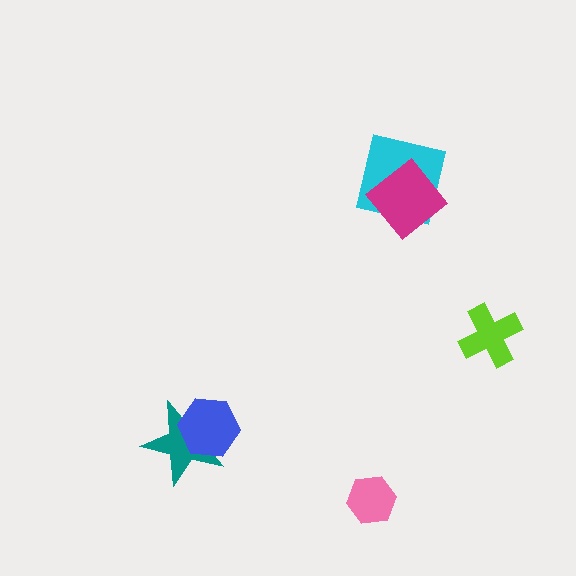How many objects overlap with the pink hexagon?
0 objects overlap with the pink hexagon.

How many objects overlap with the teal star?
1 object overlaps with the teal star.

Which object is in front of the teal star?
The blue hexagon is in front of the teal star.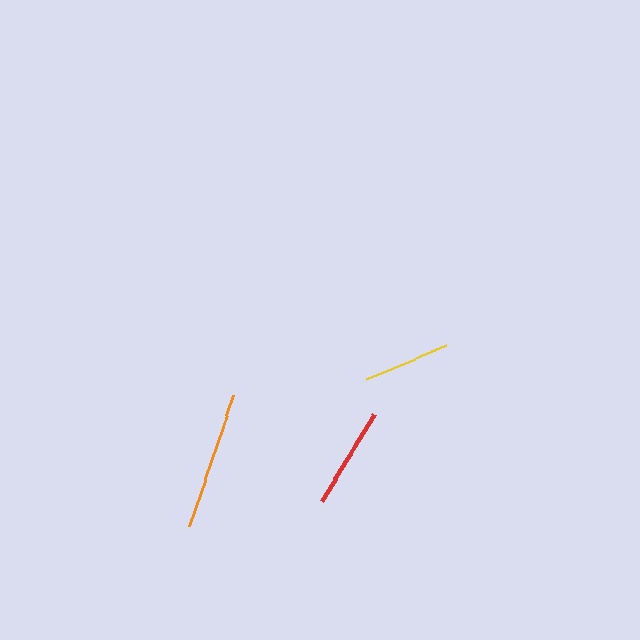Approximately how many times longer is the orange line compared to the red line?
The orange line is approximately 1.3 times the length of the red line.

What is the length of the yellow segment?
The yellow segment is approximately 88 pixels long.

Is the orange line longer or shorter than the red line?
The orange line is longer than the red line.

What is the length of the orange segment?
The orange segment is approximately 138 pixels long.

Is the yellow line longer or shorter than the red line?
The red line is longer than the yellow line.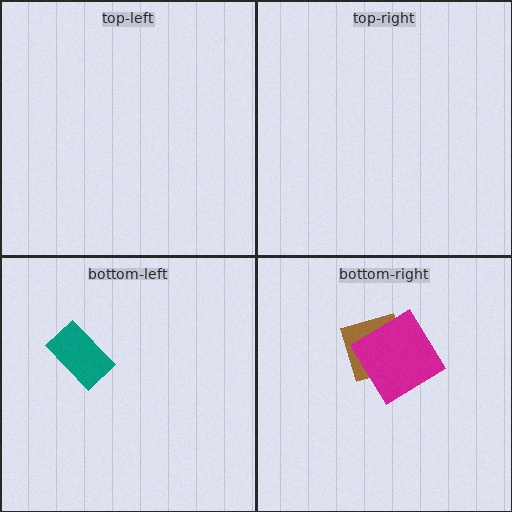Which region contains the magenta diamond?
The bottom-right region.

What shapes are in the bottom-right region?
The brown diamond, the magenta diamond.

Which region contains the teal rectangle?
The bottom-left region.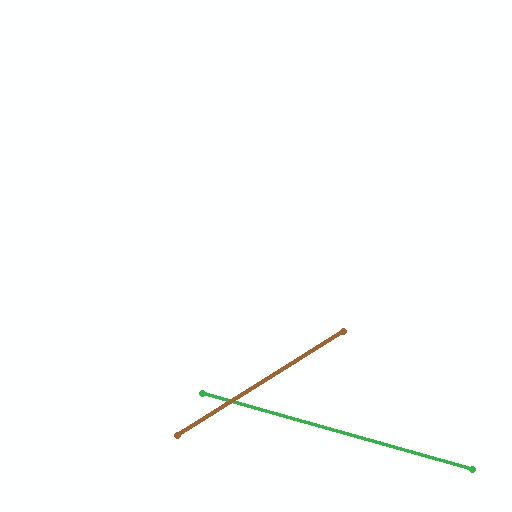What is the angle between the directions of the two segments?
Approximately 48 degrees.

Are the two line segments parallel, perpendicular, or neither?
Neither parallel nor perpendicular — they differ by about 48°.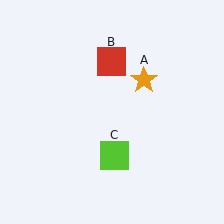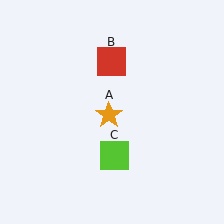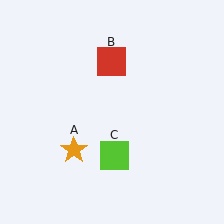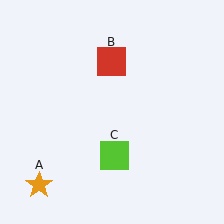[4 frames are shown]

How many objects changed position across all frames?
1 object changed position: orange star (object A).